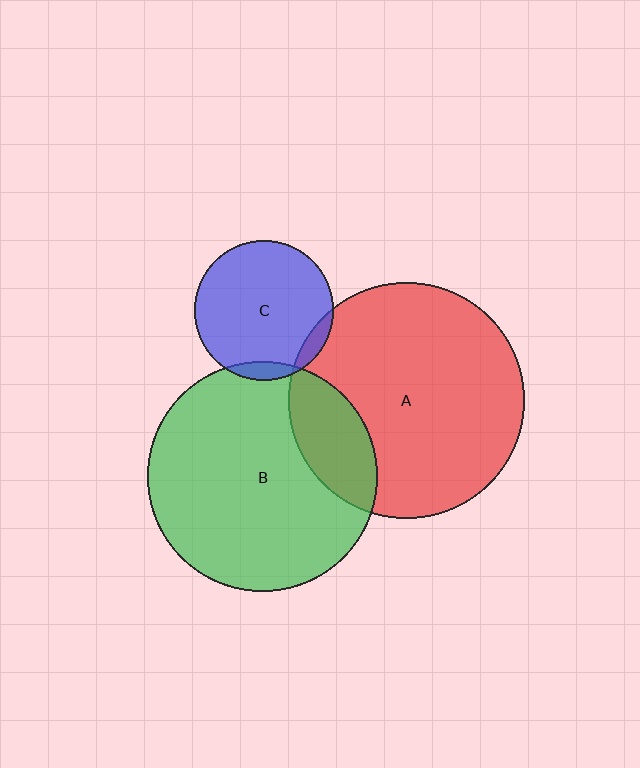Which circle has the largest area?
Circle A (red).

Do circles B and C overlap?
Yes.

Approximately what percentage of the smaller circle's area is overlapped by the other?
Approximately 5%.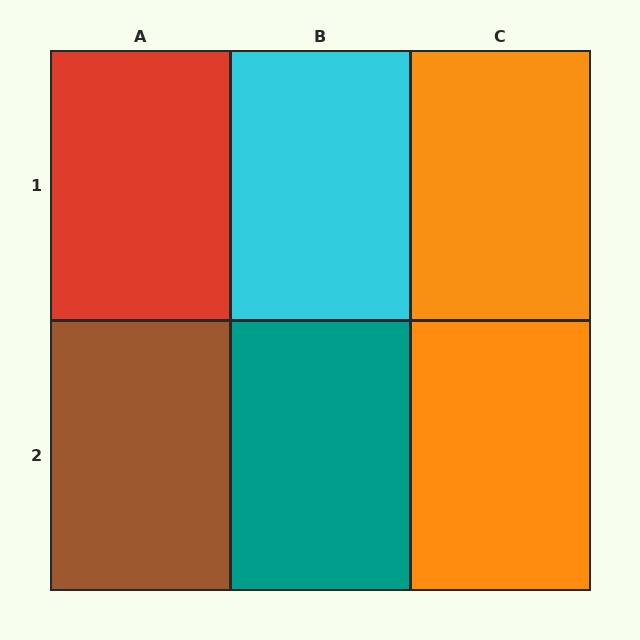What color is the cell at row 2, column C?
Orange.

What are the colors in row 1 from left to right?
Red, cyan, orange.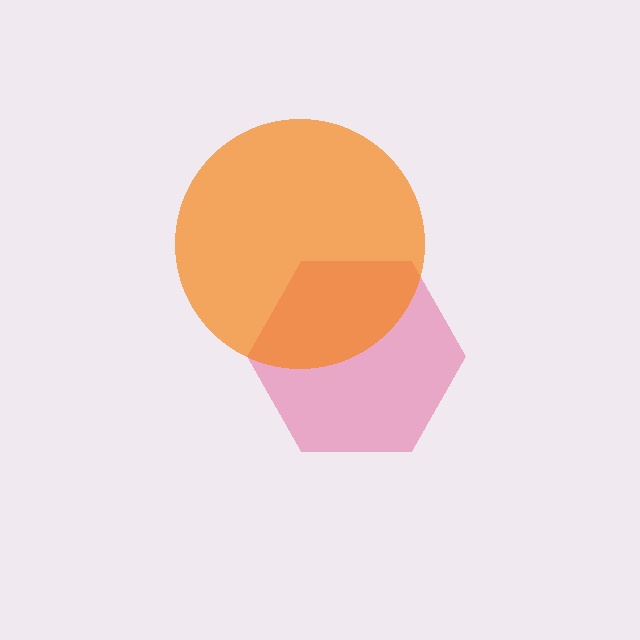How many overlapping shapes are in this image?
There are 2 overlapping shapes in the image.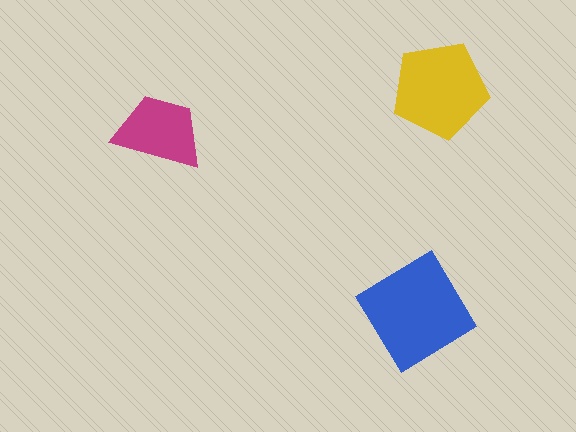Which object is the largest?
The blue diamond.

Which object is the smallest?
The magenta trapezoid.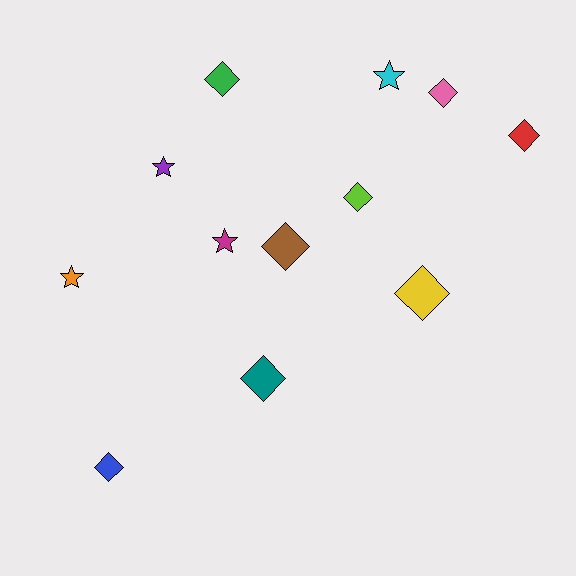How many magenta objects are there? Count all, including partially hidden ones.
There is 1 magenta object.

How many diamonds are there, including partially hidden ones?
There are 8 diamonds.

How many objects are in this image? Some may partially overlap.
There are 12 objects.